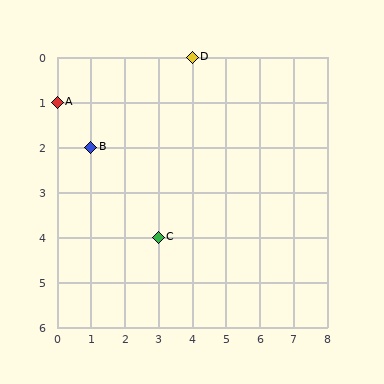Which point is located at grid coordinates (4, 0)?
Point D is at (4, 0).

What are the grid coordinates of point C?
Point C is at grid coordinates (3, 4).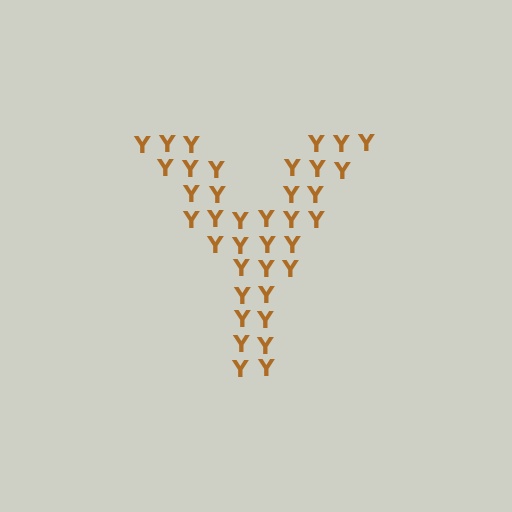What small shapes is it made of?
It is made of small letter Y's.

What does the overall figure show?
The overall figure shows the letter Y.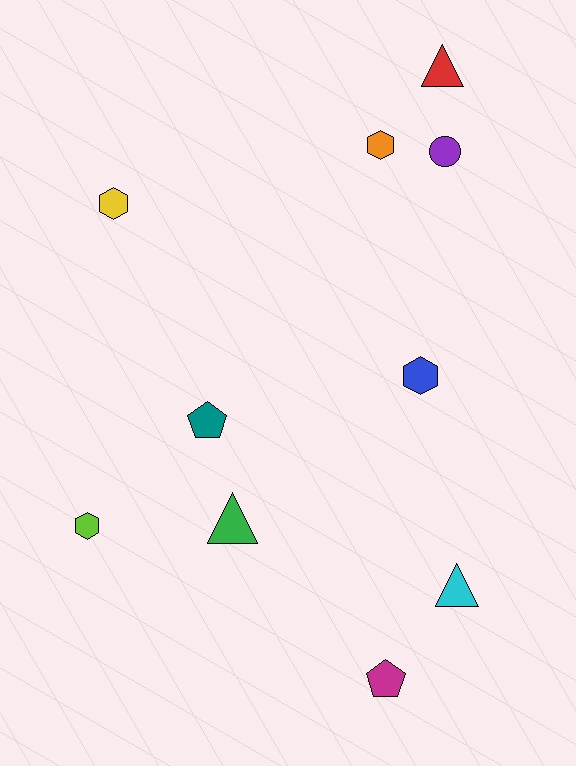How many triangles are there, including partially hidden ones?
There are 3 triangles.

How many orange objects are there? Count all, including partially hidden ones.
There is 1 orange object.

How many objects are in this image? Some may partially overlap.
There are 10 objects.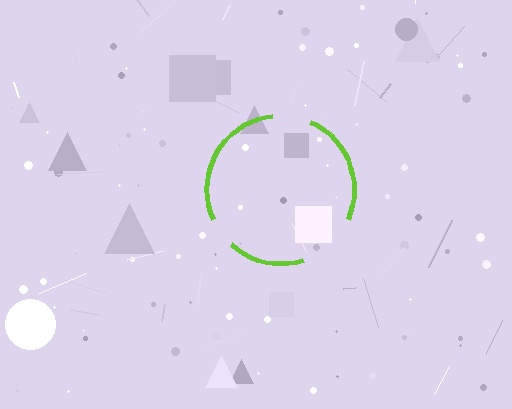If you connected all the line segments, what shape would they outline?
They would outline a circle.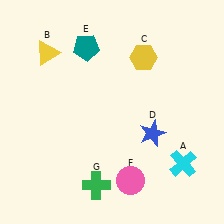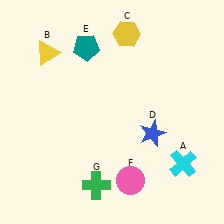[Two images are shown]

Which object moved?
The yellow hexagon (C) moved up.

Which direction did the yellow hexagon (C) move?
The yellow hexagon (C) moved up.